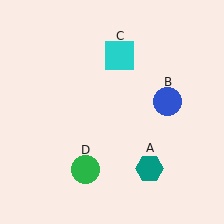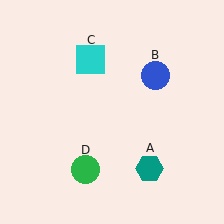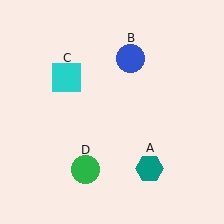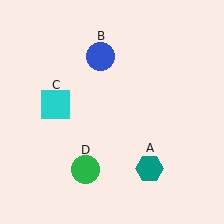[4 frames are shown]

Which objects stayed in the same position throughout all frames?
Teal hexagon (object A) and green circle (object D) remained stationary.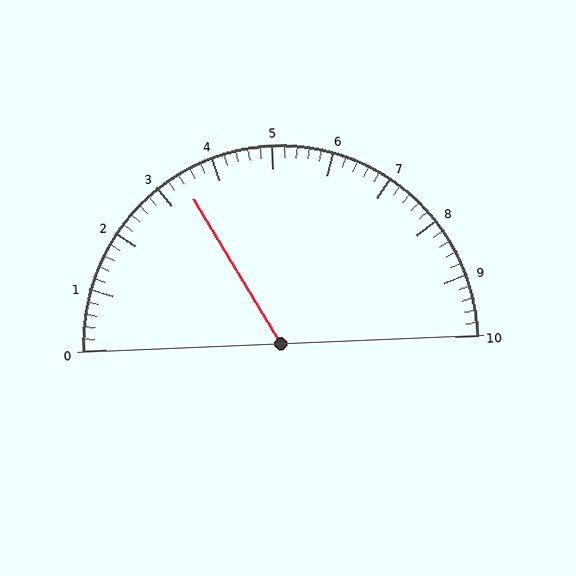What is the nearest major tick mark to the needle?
The nearest major tick mark is 3.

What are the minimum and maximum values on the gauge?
The gauge ranges from 0 to 10.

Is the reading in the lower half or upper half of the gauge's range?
The reading is in the lower half of the range (0 to 10).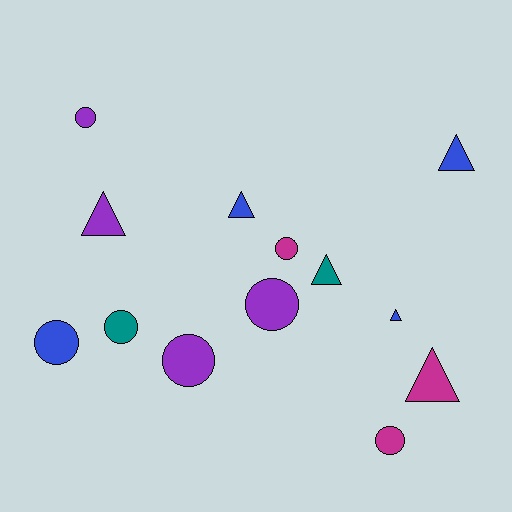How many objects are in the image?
There are 13 objects.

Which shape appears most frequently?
Circle, with 7 objects.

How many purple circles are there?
There are 3 purple circles.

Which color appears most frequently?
Blue, with 4 objects.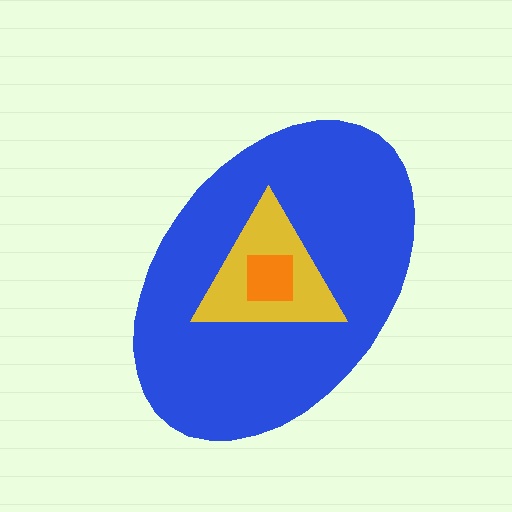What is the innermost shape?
The orange square.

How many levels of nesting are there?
3.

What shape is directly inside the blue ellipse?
The yellow triangle.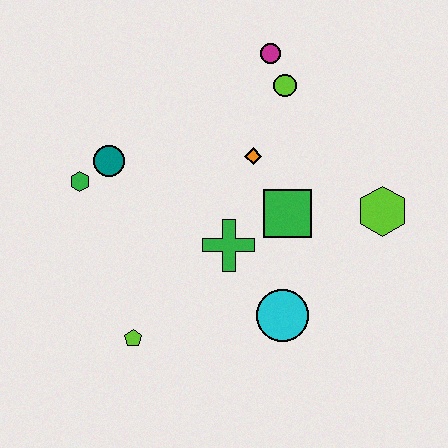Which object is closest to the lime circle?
The magenta circle is closest to the lime circle.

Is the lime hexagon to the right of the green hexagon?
Yes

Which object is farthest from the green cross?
The magenta circle is farthest from the green cross.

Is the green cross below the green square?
Yes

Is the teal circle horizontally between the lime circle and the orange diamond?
No